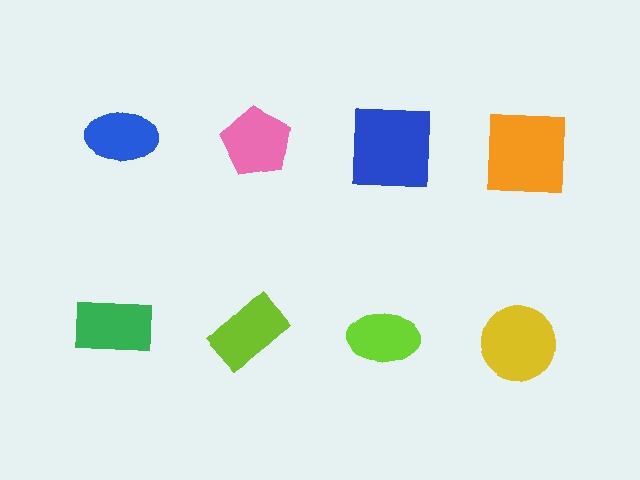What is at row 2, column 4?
A yellow circle.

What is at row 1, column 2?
A pink pentagon.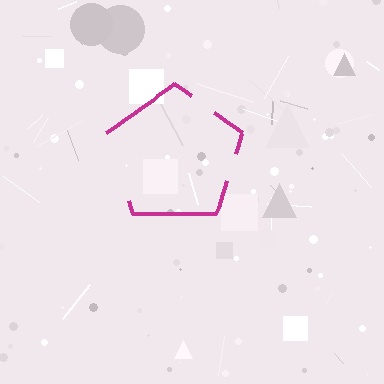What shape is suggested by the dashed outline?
The dashed outline suggests a pentagon.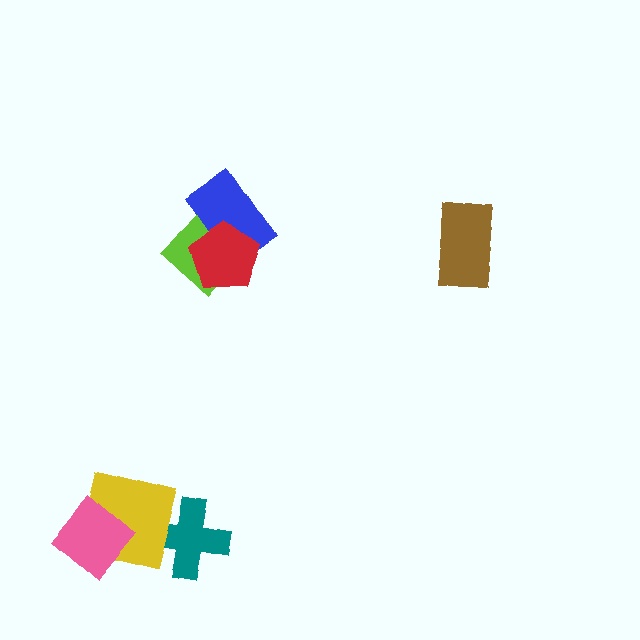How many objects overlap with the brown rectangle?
0 objects overlap with the brown rectangle.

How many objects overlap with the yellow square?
2 objects overlap with the yellow square.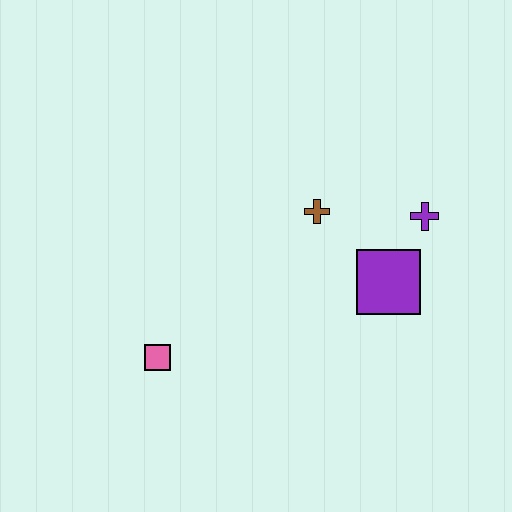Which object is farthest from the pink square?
The purple cross is farthest from the pink square.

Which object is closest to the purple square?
The purple cross is closest to the purple square.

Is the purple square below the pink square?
No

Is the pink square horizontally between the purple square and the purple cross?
No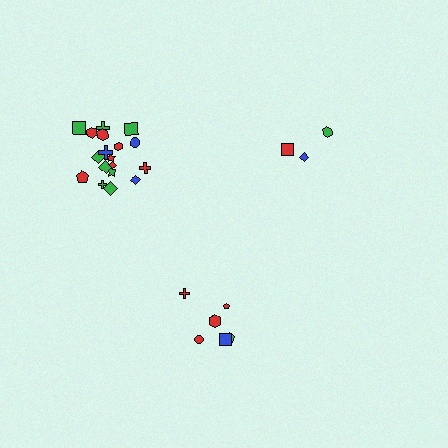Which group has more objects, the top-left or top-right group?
The top-left group.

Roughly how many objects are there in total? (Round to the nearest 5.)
Roughly 25 objects in total.